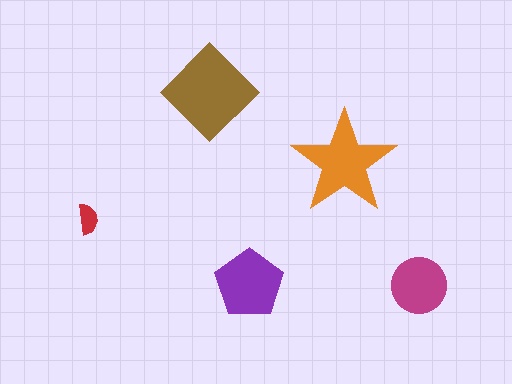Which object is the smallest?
The red semicircle.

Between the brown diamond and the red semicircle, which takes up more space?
The brown diamond.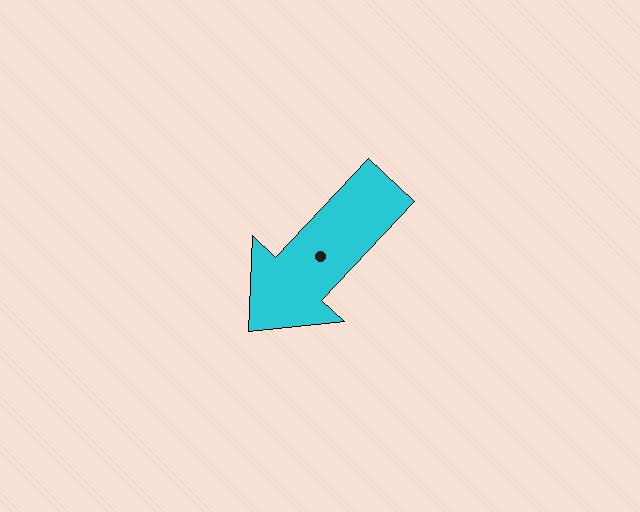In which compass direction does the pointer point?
Southwest.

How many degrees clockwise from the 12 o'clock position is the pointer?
Approximately 223 degrees.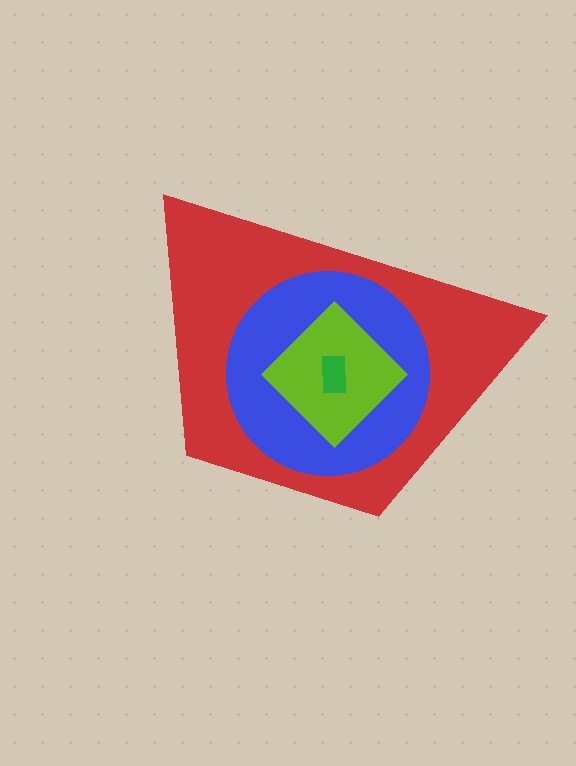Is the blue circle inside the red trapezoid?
Yes.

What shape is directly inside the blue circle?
The lime diamond.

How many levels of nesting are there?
4.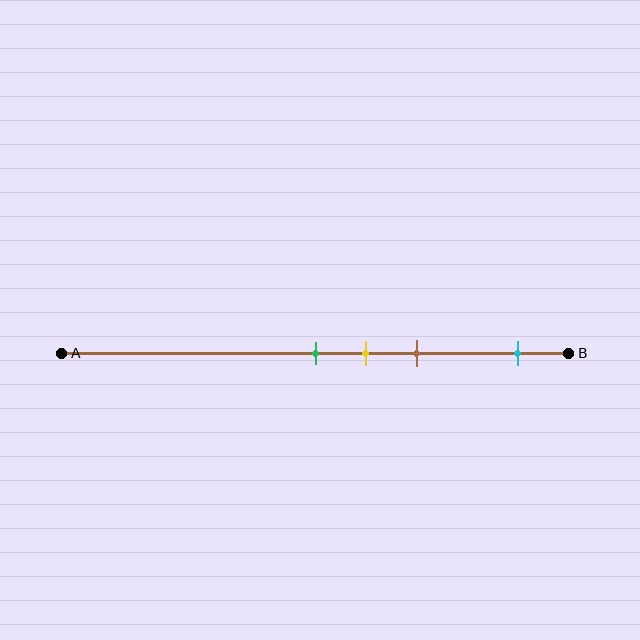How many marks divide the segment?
There are 4 marks dividing the segment.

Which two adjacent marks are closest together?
The green and yellow marks are the closest adjacent pair.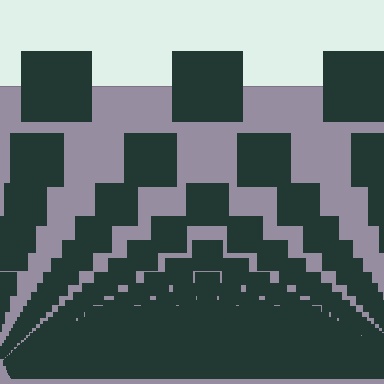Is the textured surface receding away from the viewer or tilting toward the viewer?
The surface appears to tilt toward the viewer. Texture elements get larger and sparser toward the top.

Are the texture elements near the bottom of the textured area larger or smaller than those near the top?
Smaller. The gradient is inverted — elements near the bottom are smaller and denser.